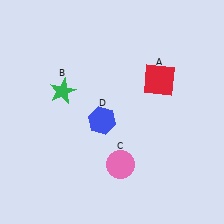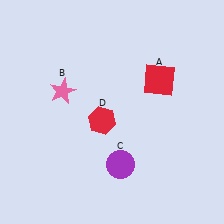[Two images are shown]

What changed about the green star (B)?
In Image 1, B is green. In Image 2, it changed to pink.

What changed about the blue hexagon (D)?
In Image 1, D is blue. In Image 2, it changed to red.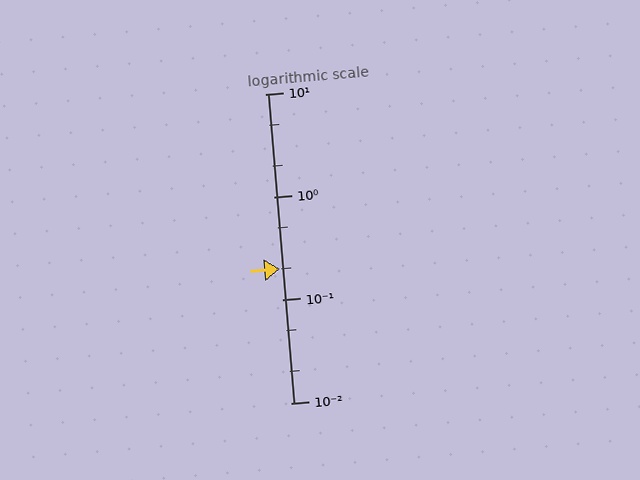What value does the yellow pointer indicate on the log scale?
The pointer indicates approximately 0.2.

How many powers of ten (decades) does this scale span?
The scale spans 3 decades, from 0.01 to 10.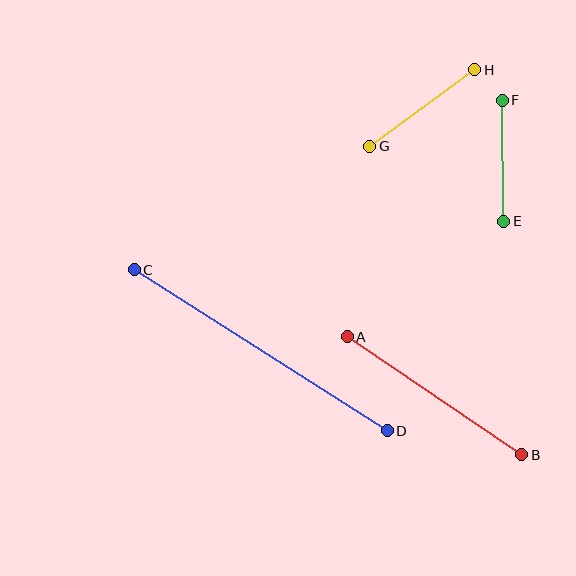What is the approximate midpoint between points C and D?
The midpoint is at approximately (261, 350) pixels.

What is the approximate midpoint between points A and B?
The midpoint is at approximately (434, 396) pixels.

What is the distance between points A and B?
The distance is approximately 211 pixels.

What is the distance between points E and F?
The distance is approximately 121 pixels.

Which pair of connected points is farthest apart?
Points C and D are farthest apart.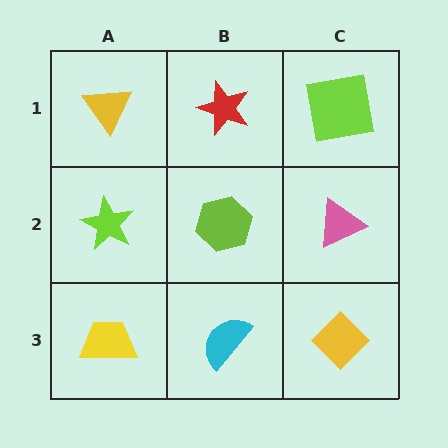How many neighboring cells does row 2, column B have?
4.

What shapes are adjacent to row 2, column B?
A red star (row 1, column B), a cyan semicircle (row 3, column B), a lime star (row 2, column A), a pink triangle (row 2, column C).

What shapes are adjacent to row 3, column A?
A lime star (row 2, column A), a cyan semicircle (row 3, column B).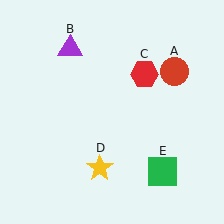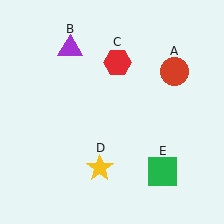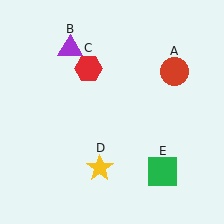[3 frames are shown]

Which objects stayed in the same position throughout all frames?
Red circle (object A) and purple triangle (object B) and yellow star (object D) and green square (object E) remained stationary.